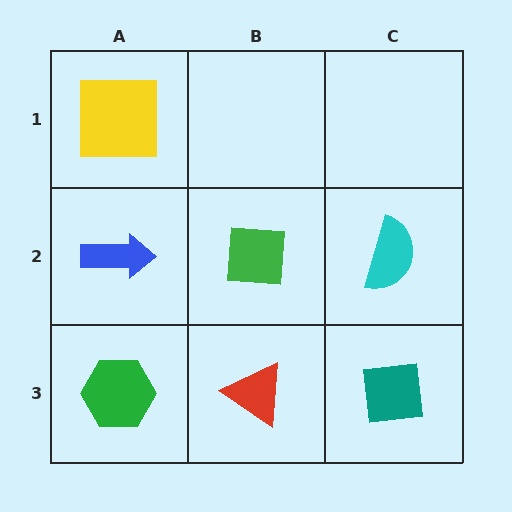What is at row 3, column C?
A teal square.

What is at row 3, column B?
A red triangle.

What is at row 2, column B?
A green square.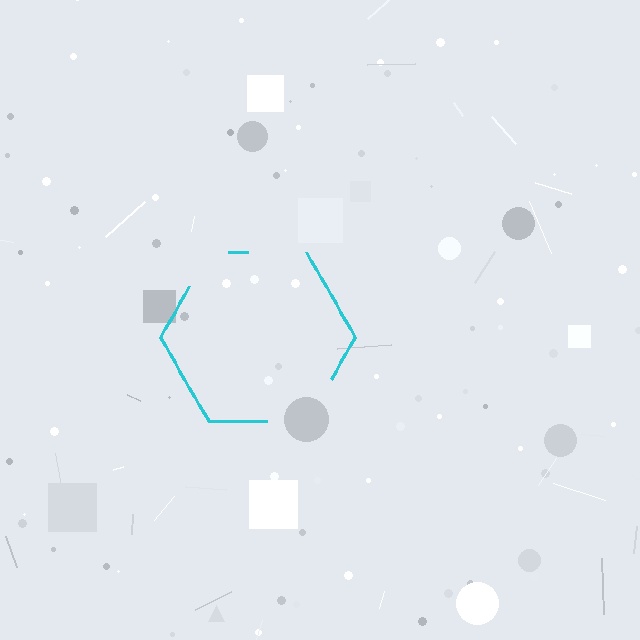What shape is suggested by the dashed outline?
The dashed outline suggests a hexagon.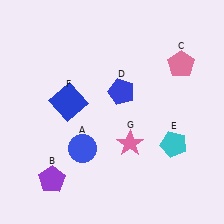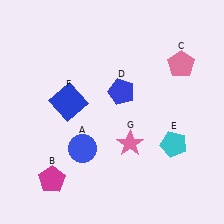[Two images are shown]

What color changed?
The pentagon (B) changed from purple in Image 1 to magenta in Image 2.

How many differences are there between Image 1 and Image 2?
There is 1 difference between the two images.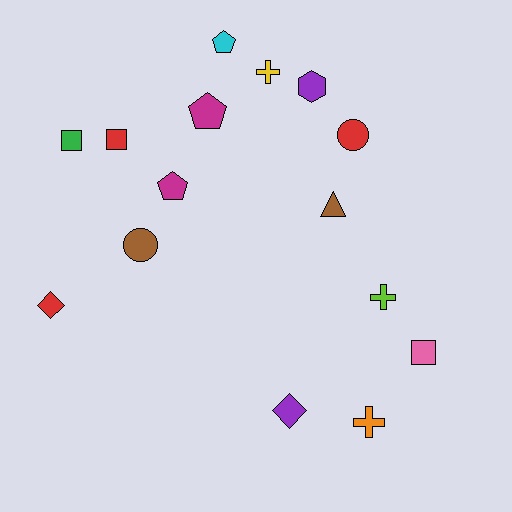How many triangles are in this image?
There is 1 triangle.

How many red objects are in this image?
There are 3 red objects.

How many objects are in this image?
There are 15 objects.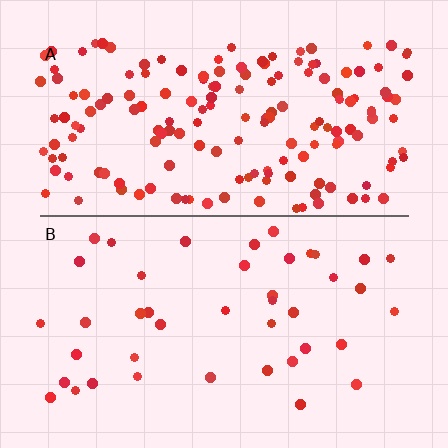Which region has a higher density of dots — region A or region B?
A (the top).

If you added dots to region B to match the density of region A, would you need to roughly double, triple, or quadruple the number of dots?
Approximately quadruple.